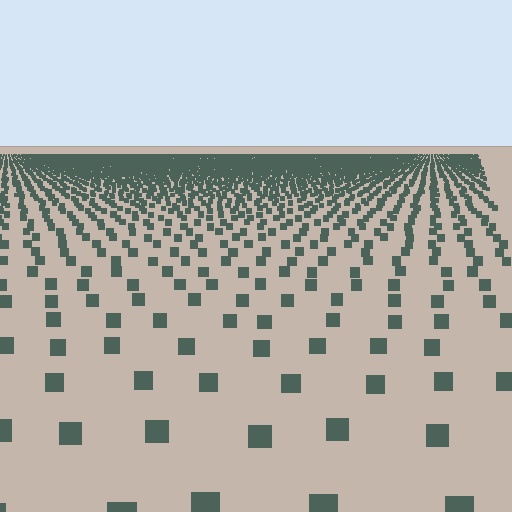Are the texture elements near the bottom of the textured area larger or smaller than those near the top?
Larger. Near the bottom, elements are closer to the viewer and appear at a bigger on-screen size.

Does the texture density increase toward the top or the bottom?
Density increases toward the top.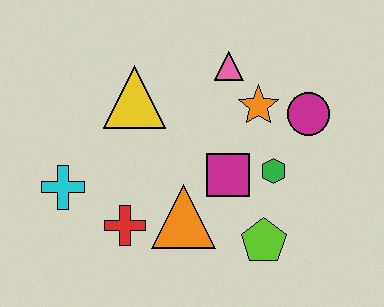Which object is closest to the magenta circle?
The orange star is closest to the magenta circle.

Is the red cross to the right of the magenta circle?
No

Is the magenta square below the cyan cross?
No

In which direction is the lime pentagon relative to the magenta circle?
The lime pentagon is below the magenta circle.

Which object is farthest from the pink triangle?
The cyan cross is farthest from the pink triangle.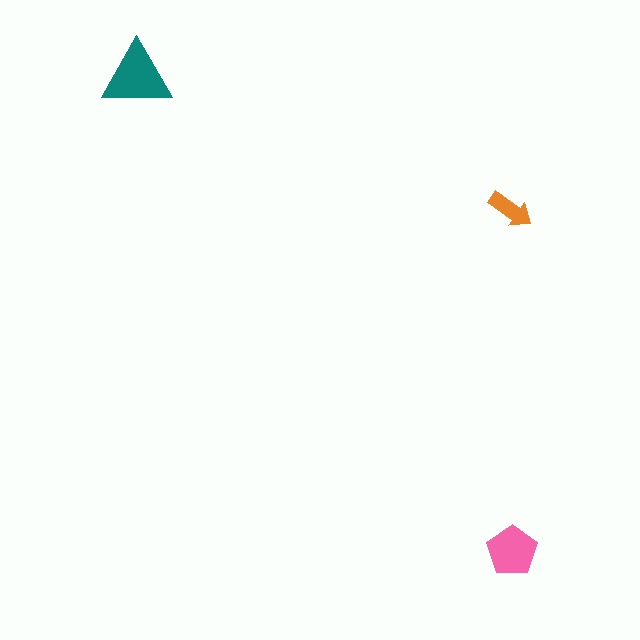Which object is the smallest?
The orange arrow.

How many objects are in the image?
There are 3 objects in the image.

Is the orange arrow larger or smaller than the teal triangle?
Smaller.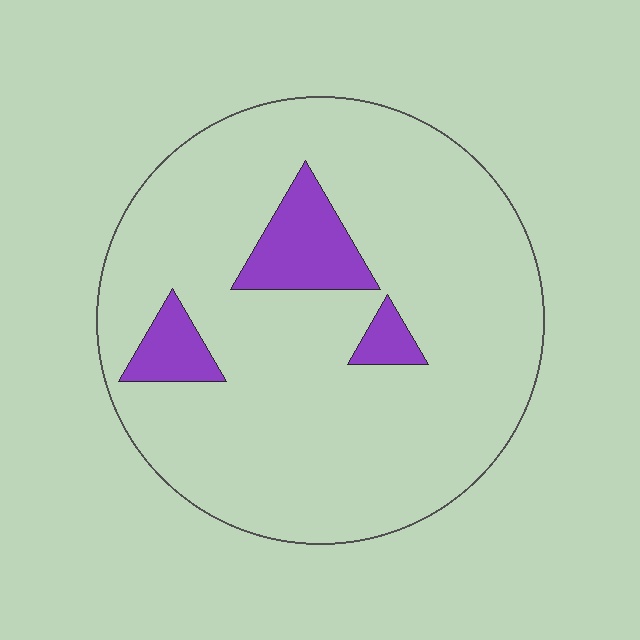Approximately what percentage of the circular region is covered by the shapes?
Approximately 10%.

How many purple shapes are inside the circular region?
3.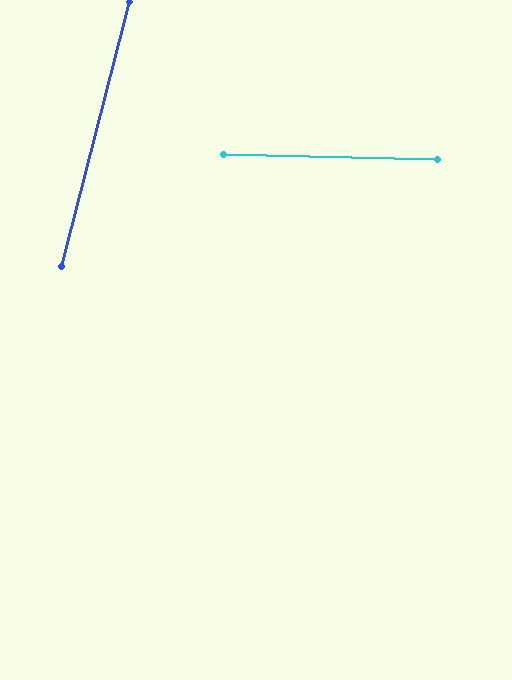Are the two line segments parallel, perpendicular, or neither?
Neither parallel nor perpendicular — they differ by about 77°.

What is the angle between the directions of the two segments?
Approximately 77 degrees.